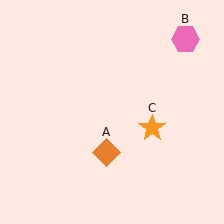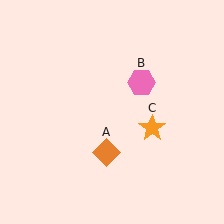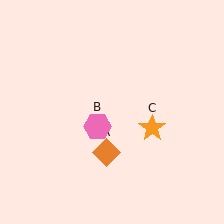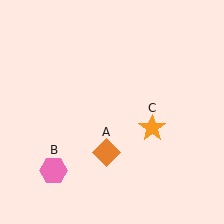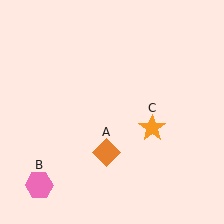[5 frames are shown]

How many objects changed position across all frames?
1 object changed position: pink hexagon (object B).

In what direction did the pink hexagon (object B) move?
The pink hexagon (object B) moved down and to the left.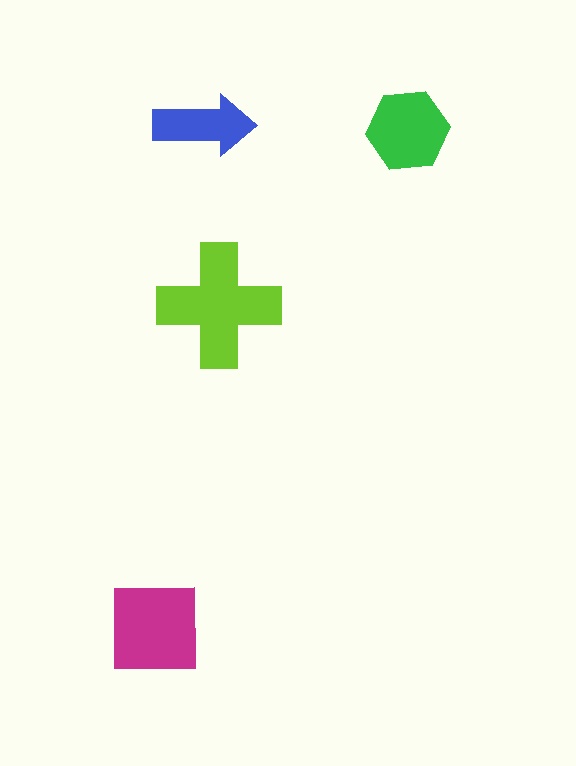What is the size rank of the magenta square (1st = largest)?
2nd.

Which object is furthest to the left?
The magenta square is leftmost.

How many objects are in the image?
There are 4 objects in the image.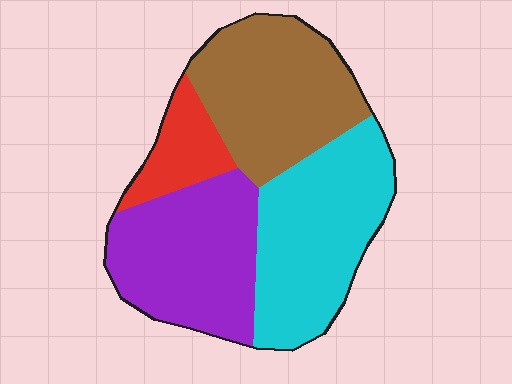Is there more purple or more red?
Purple.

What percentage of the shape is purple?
Purple covers roughly 30% of the shape.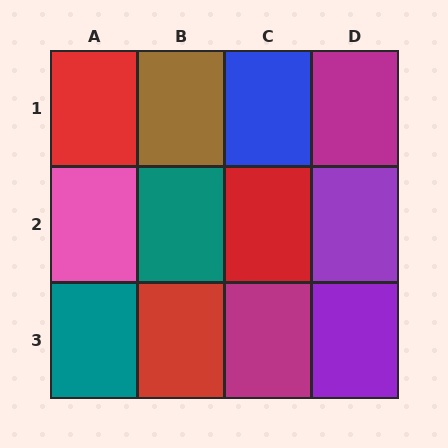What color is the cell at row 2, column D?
Purple.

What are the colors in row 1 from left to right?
Red, brown, blue, magenta.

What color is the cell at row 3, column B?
Red.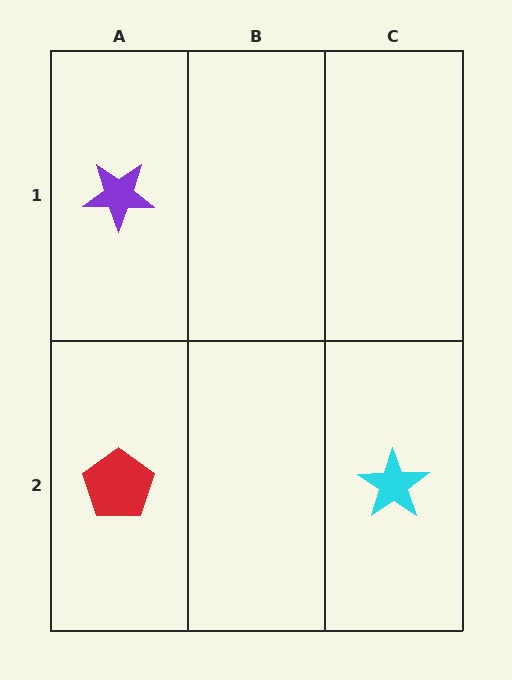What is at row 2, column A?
A red pentagon.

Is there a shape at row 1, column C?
No, that cell is empty.